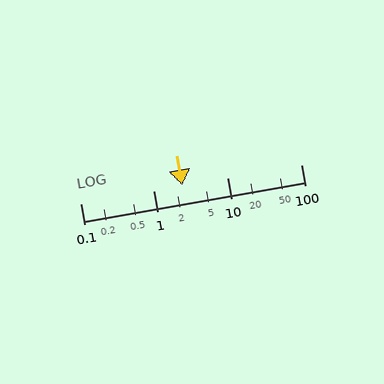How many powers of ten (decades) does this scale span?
The scale spans 3 decades, from 0.1 to 100.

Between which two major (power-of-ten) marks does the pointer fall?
The pointer is between 1 and 10.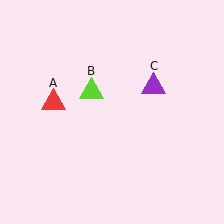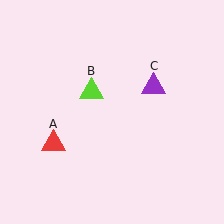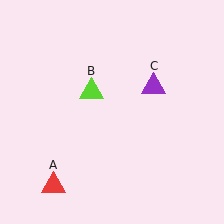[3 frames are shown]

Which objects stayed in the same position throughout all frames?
Lime triangle (object B) and purple triangle (object C) remained stationary.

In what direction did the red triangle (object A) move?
The red triangle (object A) moved down.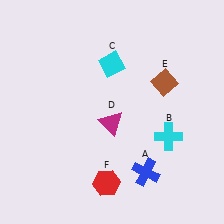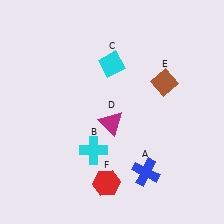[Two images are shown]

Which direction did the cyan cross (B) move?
The cyan cross (B) moved left.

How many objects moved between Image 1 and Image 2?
1 object moved between the two images.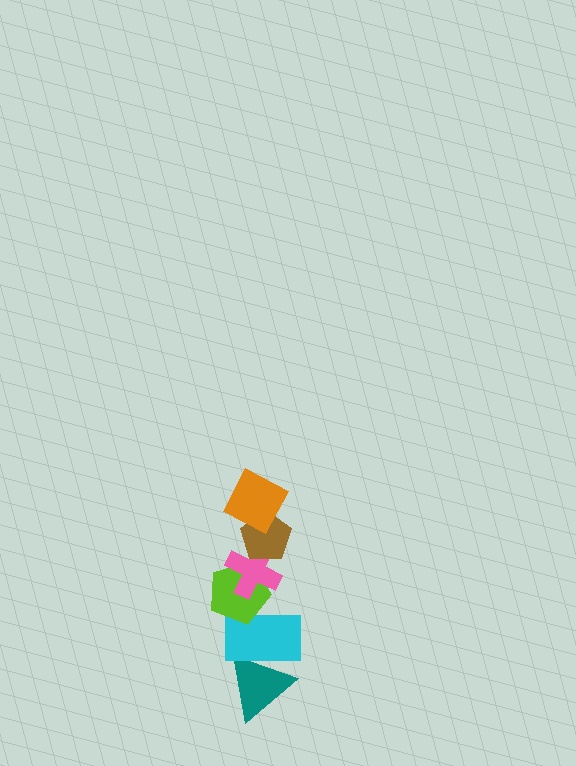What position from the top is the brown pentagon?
The brown pentagon is 2nd from the top.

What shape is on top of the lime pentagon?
The pink cross is on top of the lime pentagon.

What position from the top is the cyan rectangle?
The cyan rectangle is 5th from the top.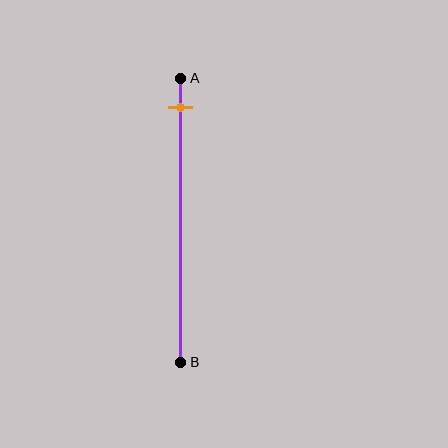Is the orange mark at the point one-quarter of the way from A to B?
No, the mark is at about 10% from A, not at the 25% one-quarter point.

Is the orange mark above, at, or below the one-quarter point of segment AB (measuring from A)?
The orange mark is above the one-quarter point of segment AB.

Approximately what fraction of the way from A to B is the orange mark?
The orange mark is approximately 10% of the way from A to B.